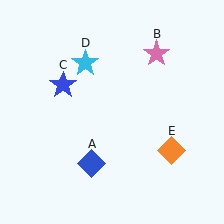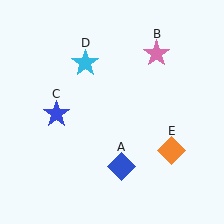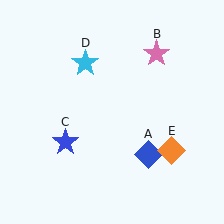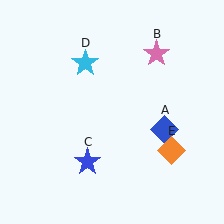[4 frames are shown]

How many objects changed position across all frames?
2 objects changed position: blue diamond (object A), blue star (object C).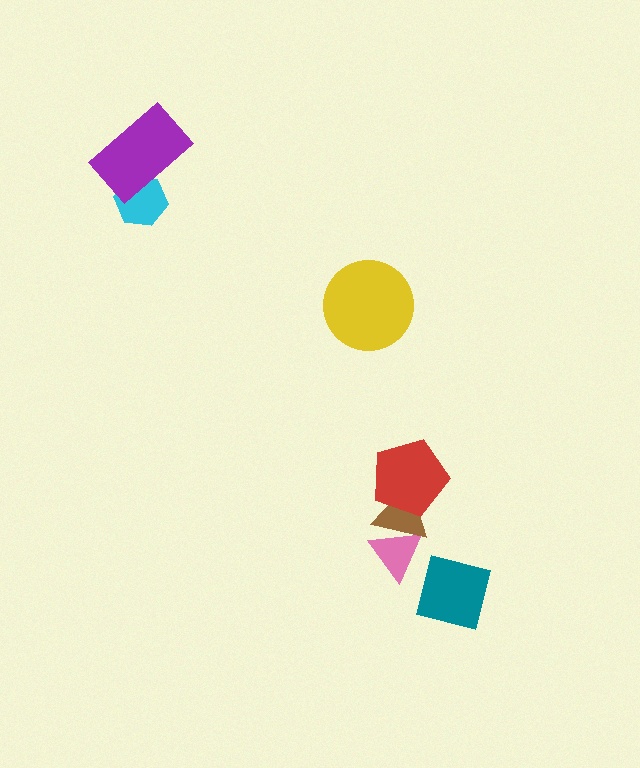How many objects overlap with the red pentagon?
1 object overlaps with the red pentagon.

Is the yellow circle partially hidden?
No, no other shape covers it.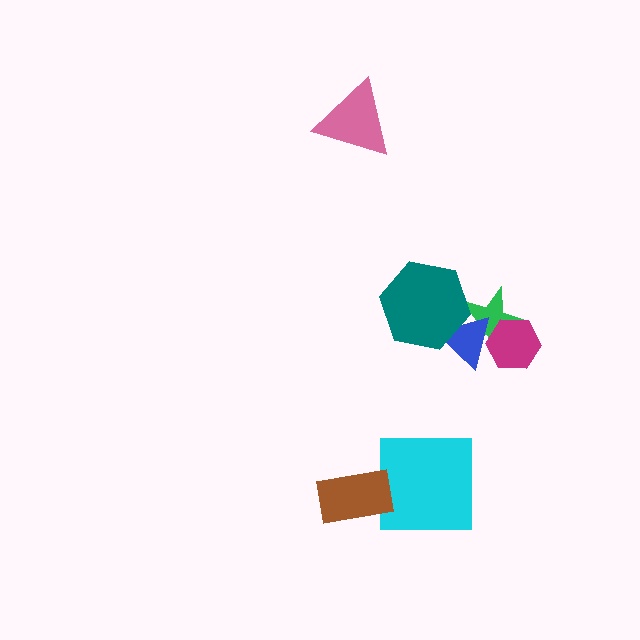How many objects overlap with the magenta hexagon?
2 objects overlap with the magenta hexagon.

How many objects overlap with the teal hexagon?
2 objects overlap with the teal hexagon.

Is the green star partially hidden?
Yes, it is partially covered by another shape.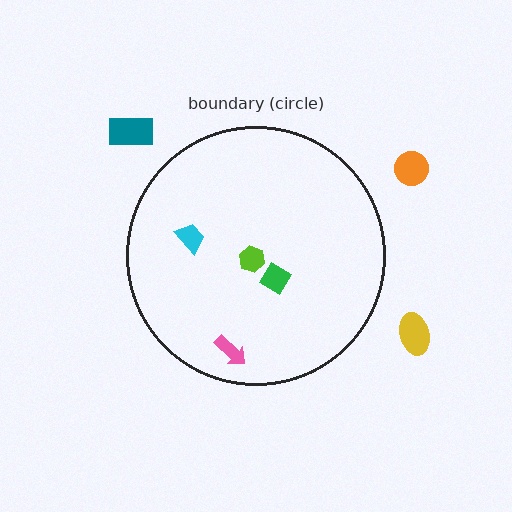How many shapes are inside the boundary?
4 inside, 3 outside.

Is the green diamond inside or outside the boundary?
Inside.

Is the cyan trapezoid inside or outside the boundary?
Inside.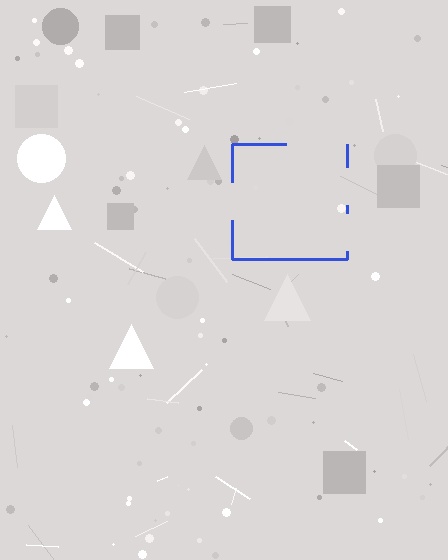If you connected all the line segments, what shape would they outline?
They would outline a square.